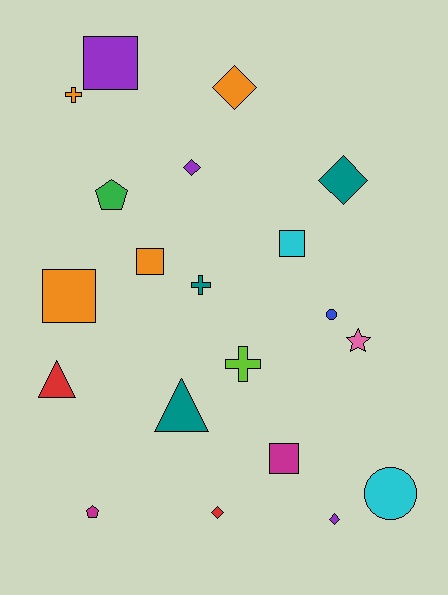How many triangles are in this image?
There are 2 triangles.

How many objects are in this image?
There are 20 objects.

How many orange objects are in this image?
There are 4 orange objects.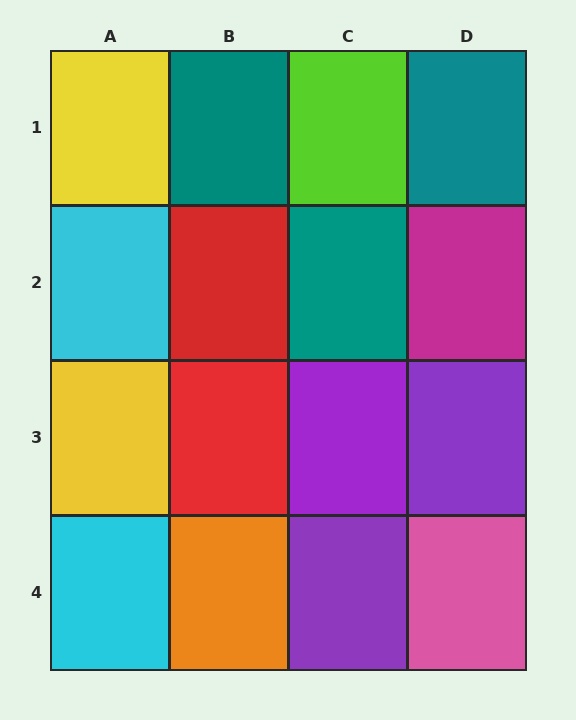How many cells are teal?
3 cells are teal.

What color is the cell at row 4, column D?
Pink.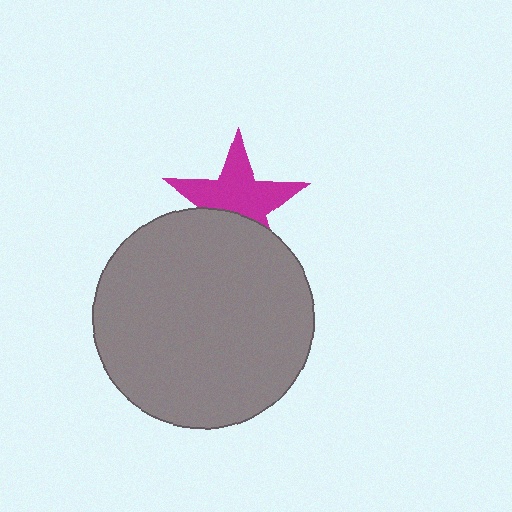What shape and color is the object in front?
The object in front is a gray circle.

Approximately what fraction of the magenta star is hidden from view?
Roughly 38% of the magenta star is hidden behind the gray circle.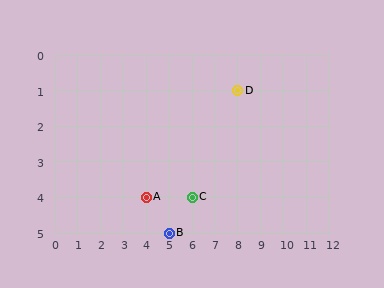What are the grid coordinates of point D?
Point D is at grid coordinates (8, 1).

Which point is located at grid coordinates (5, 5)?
Point B is at (5, 5).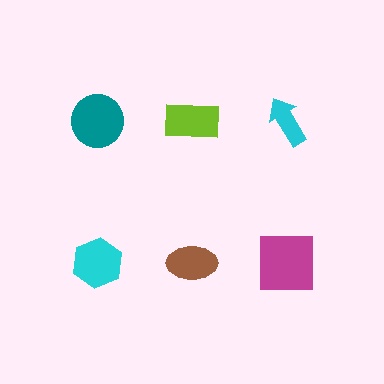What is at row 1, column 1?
A teal circle.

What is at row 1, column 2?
A lime rectangle.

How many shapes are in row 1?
3 shapes.